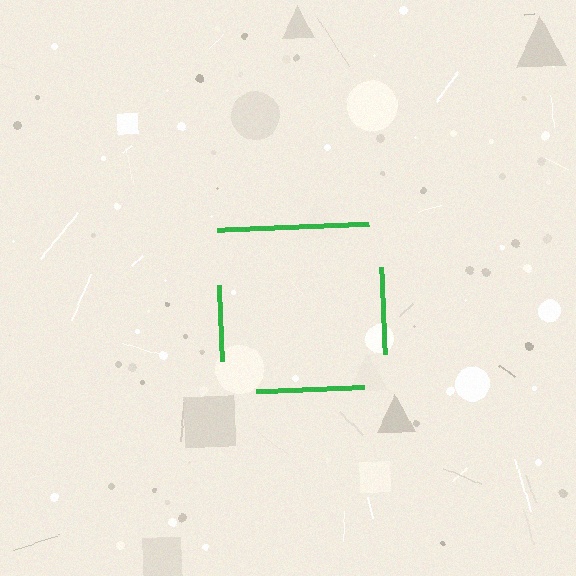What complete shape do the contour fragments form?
The contour fragments form a square.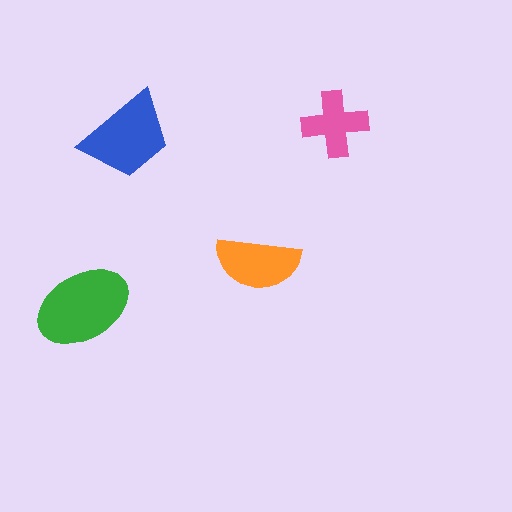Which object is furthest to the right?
The pink cross is rightmost.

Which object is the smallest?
The pink cross.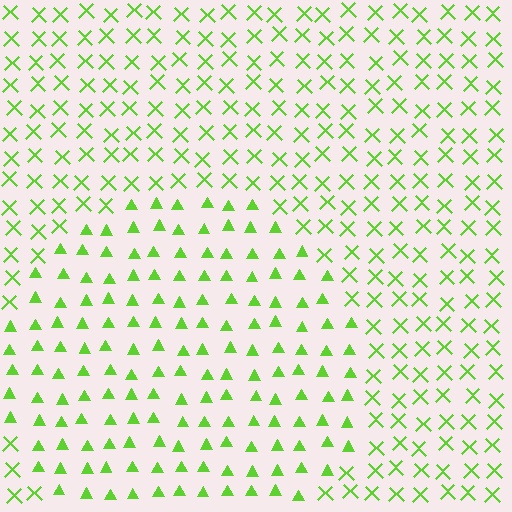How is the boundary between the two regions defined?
The boundary is defined by a change in element shape: triangles inside vs. X marks outside. All elements share the same color and spacing.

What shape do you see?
I see a circle.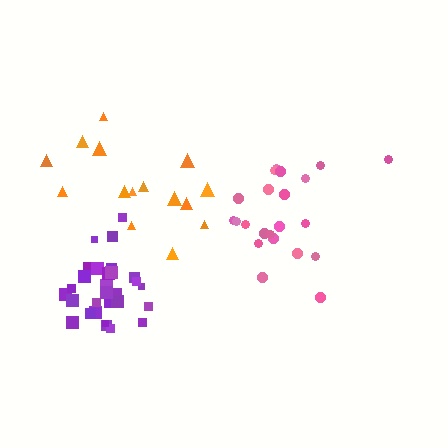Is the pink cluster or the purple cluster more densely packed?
Purple.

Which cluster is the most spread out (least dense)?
Orange.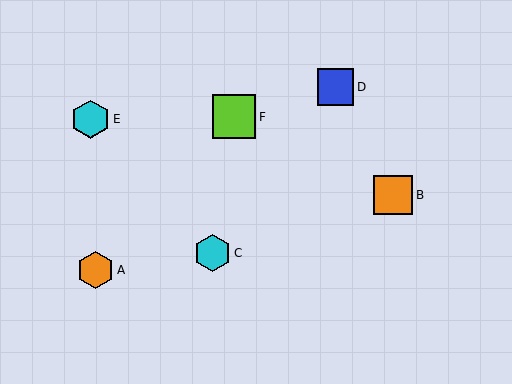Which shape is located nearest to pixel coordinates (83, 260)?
The orange hexagon (labeled A) at (95, 270) is nearest to that location.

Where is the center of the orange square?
The center of the orange square is at (393, 195).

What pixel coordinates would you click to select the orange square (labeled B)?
Click at (393, 195) to select the orange square B.